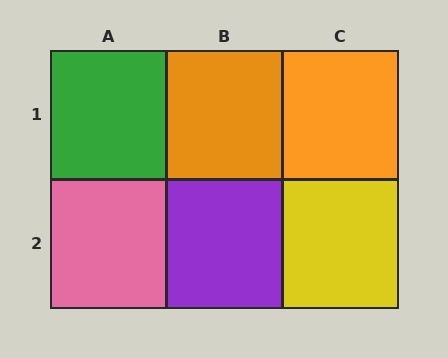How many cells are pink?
1 cell is pink.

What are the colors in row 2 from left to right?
Pink, purple, yellow.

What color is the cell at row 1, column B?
Orange.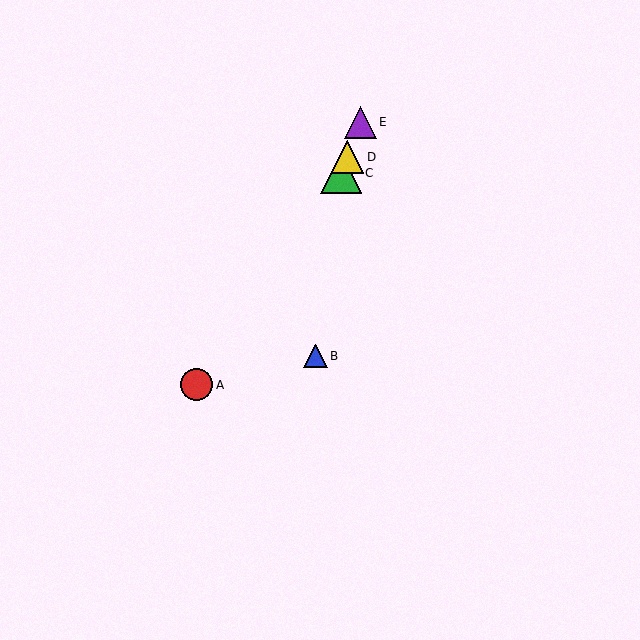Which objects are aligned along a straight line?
Objects C, D, E are aligned along a straight line.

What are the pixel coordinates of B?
Object B is at (315, 356).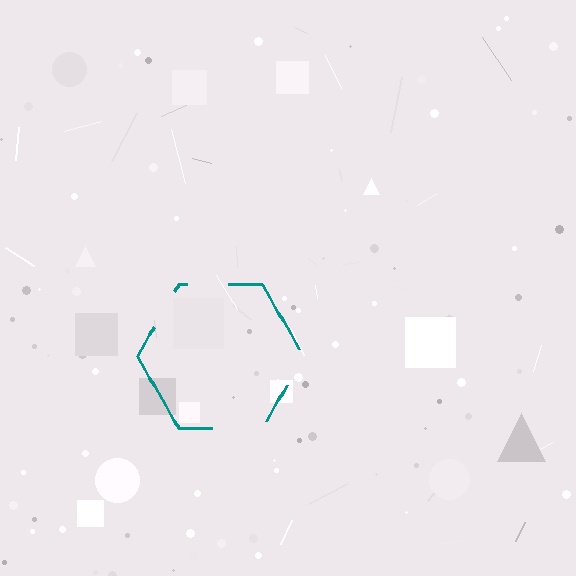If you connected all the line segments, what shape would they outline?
They would outline a hexagon.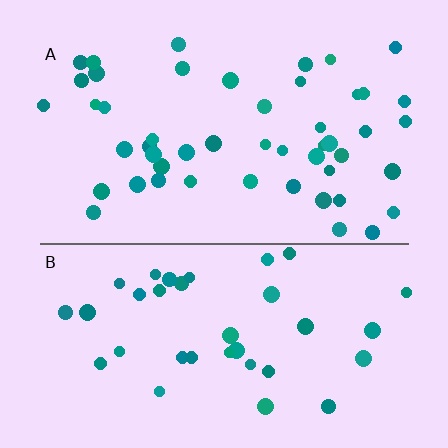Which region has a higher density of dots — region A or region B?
A (the top).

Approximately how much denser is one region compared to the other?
Approximately 1.4× — region A over region B.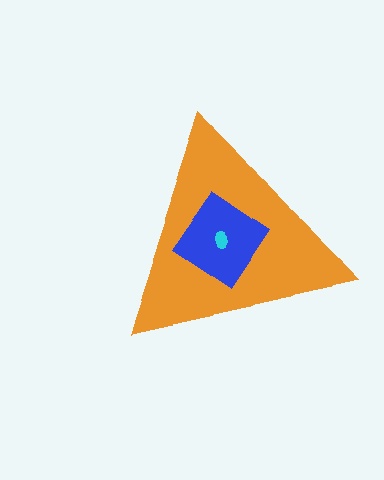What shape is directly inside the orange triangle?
The blue diamond.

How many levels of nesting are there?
3.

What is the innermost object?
The cyan ellipse.